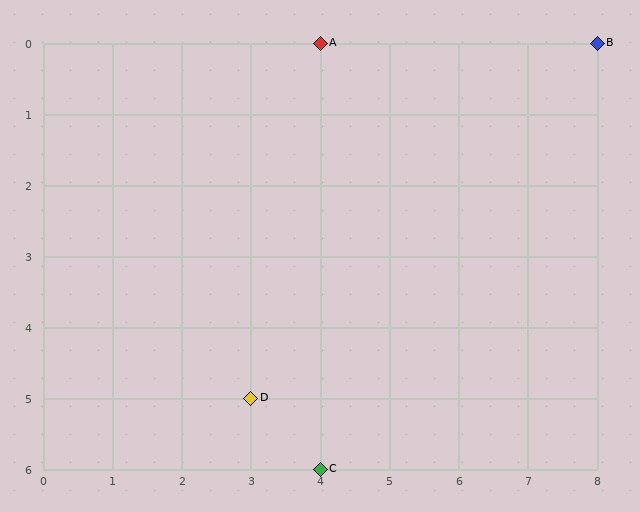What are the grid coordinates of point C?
Point C is at grid coordinates (4, 6).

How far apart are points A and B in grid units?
Points A and B are 4 columns apart.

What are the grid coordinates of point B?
Point B is at grid coordinates (8, 0).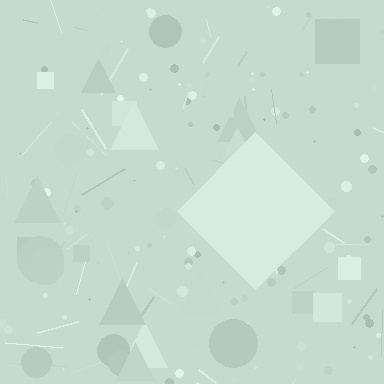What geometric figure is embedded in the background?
A diamond is embedded in the background.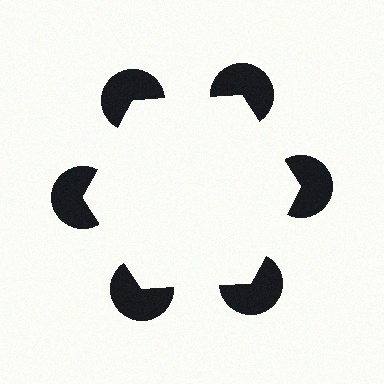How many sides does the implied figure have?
6 sides.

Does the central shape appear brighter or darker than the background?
It typically appears slightly brighter than the background, even though no actual brightness change is drawn.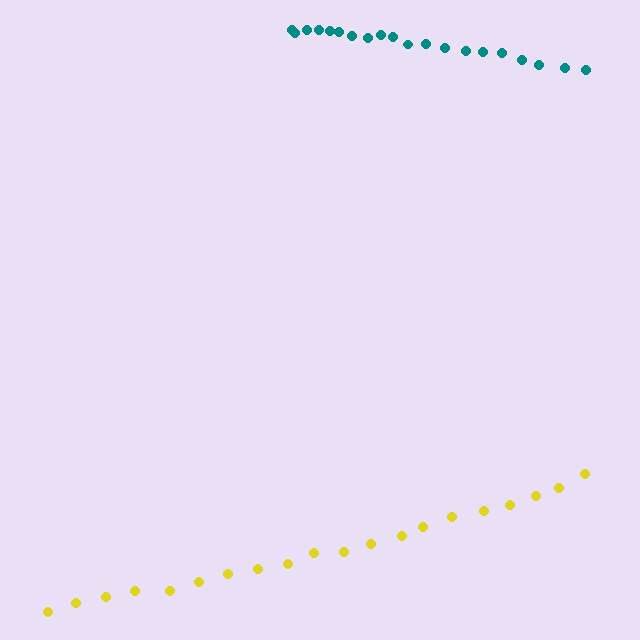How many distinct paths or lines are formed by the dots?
There are 2 distinct paths.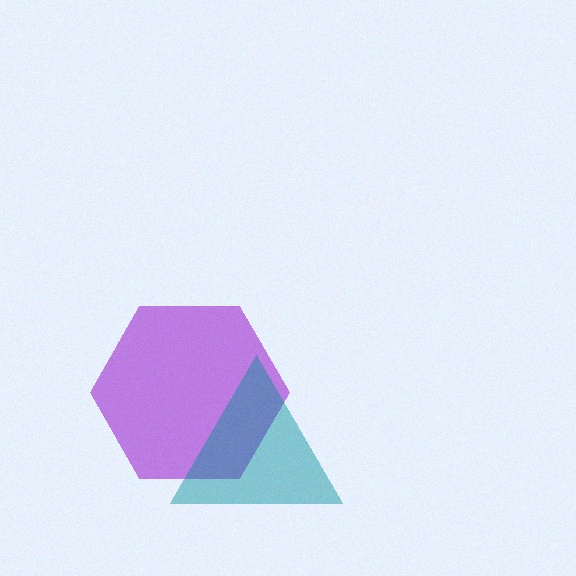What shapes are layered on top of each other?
The layered shapes are: a purple hexagon, a teal triangle.